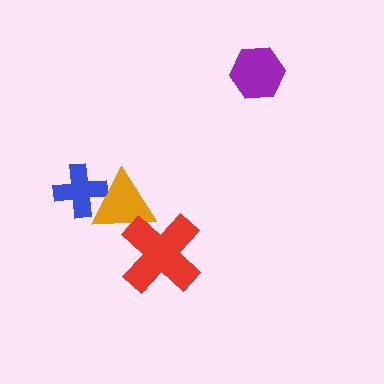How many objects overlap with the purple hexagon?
0 objects overlap with the purple hexagon.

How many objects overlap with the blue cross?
1 object overlaps with the blue cross.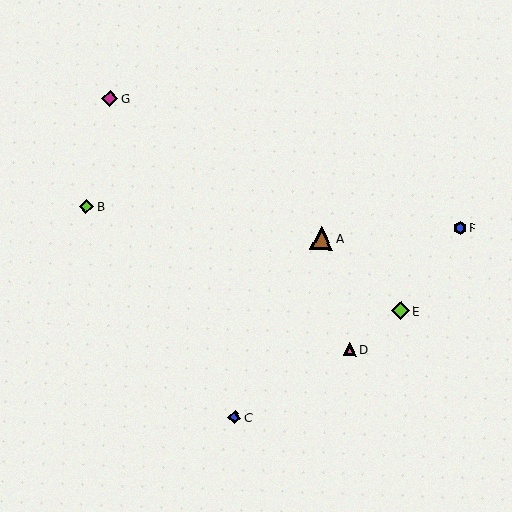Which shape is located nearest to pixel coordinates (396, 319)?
The lime diamond (labeled E) at (400, 311) is nearest to that location.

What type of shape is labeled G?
Shape G is a magenta diamond.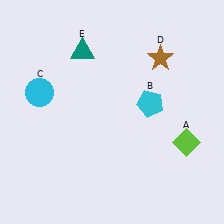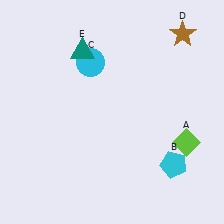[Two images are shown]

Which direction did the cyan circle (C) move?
The cyan circle (C) moved right.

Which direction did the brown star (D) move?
The brown star (D) moved up.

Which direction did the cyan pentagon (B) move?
The cyan pentagon (B) moved down.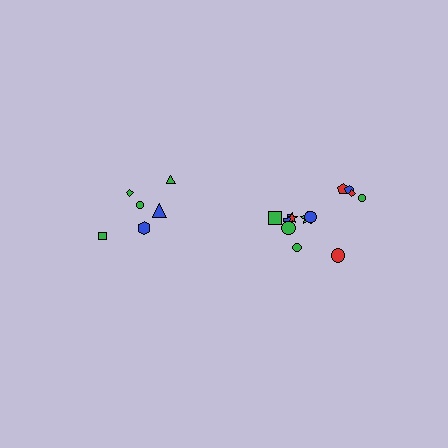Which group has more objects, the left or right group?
The right group.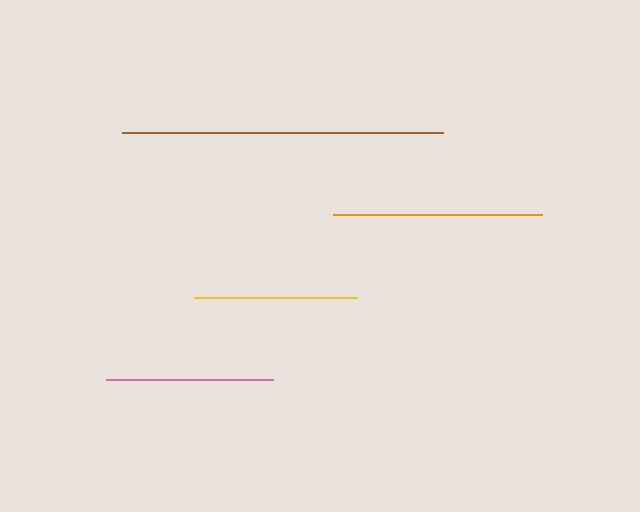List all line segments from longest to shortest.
From longest to shortest: brown, orange, pink, yellow.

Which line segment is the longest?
The brown line is the longest at approximately 321 pixels.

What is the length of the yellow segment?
The yellow segment is approximately 163 pixels long.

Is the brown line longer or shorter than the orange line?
The brown line is longer than the orange line.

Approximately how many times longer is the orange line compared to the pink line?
The orange line is approximately 1.3 times the length of the pink line.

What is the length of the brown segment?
The brown segment is approximately 321 pixels long.